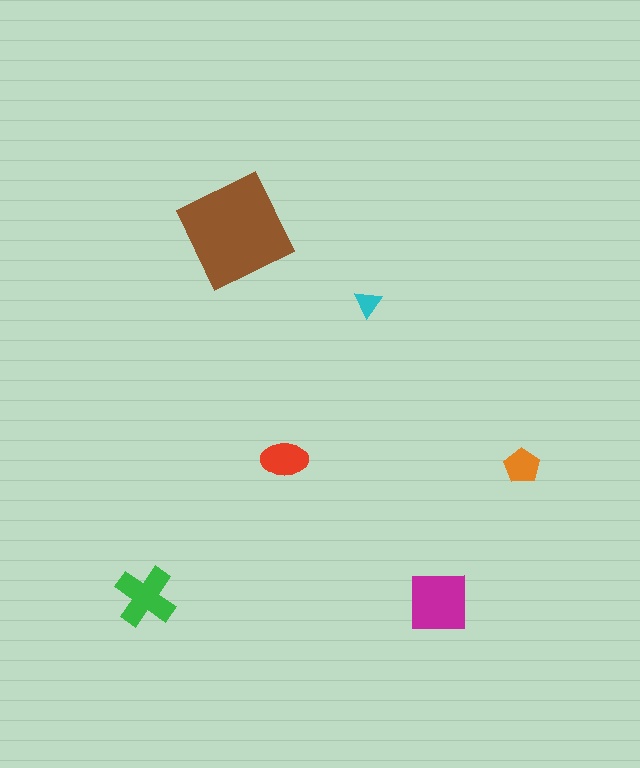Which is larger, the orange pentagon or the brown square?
The brown square.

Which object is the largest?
The brown square.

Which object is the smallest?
The cyan triangle.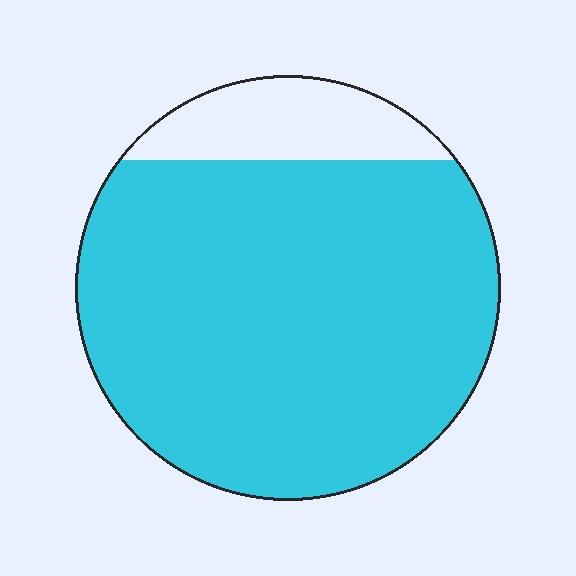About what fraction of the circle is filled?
About seven eighths (7/8).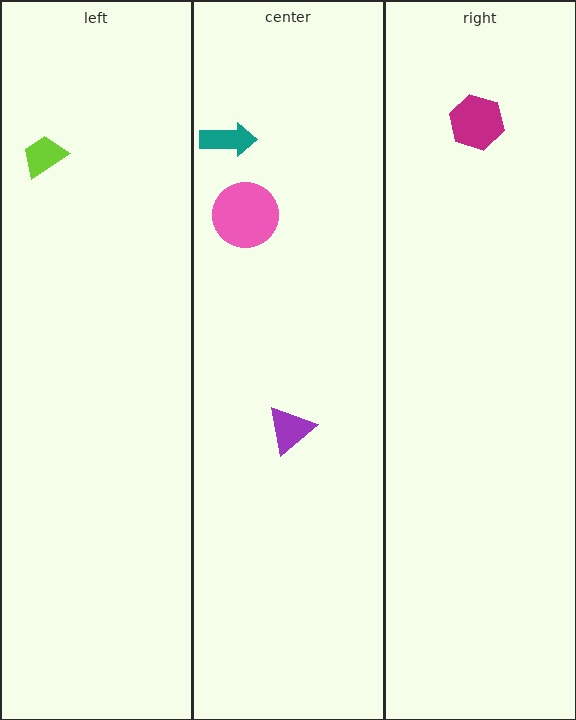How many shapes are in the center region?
3.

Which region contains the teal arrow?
The center region.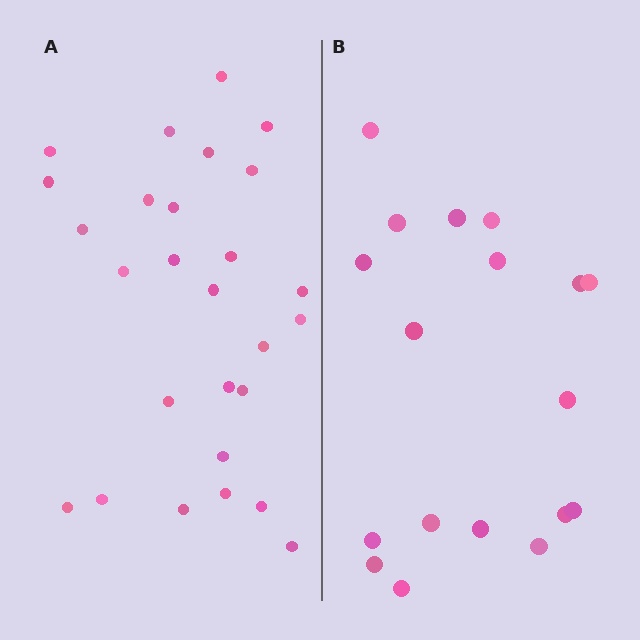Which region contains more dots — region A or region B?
Region A (the left region) has more dots.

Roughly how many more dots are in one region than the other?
Region A has roughly 8 or so more dots than region B.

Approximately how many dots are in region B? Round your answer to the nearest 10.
About 20 dots. (The exact count is 18, which rounds to 20.)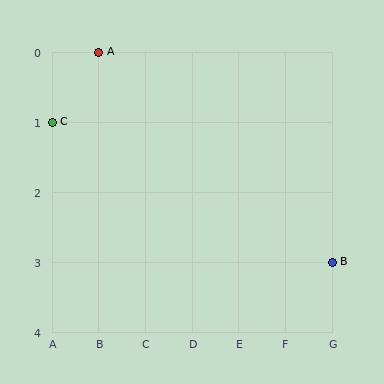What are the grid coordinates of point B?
Point B is at grid coordinates (G, 3).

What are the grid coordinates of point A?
Point A is at grid coordinates (B, 0).